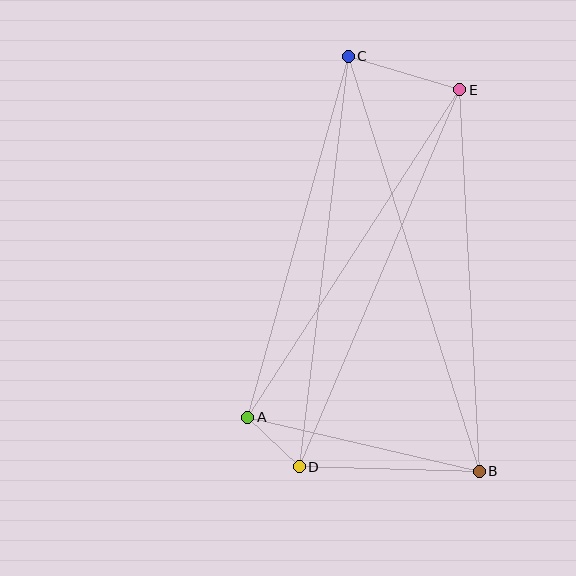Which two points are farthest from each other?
Points B and C are farthest from each other.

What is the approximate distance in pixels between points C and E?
The distance between C and E is approximately 117 pixels.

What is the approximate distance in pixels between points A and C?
The distance between A and C is approximately 375 pixels.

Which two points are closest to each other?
Points A and D are closest to each other.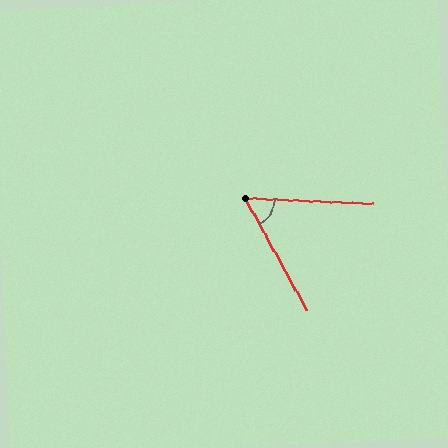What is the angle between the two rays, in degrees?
Approximately 59 degrees.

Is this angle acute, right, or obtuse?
It is acute.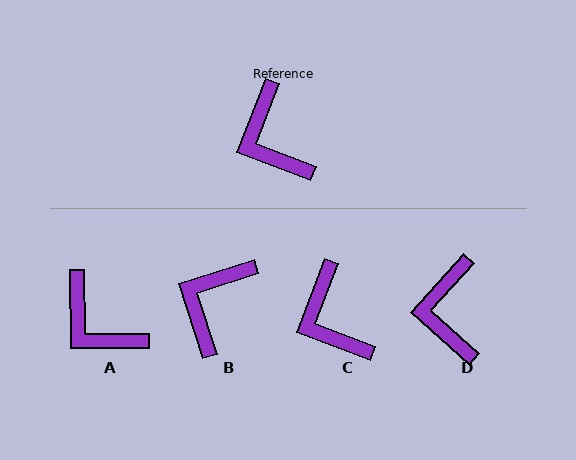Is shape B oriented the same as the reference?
No, it is off by about 51 degrees.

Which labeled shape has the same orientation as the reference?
C.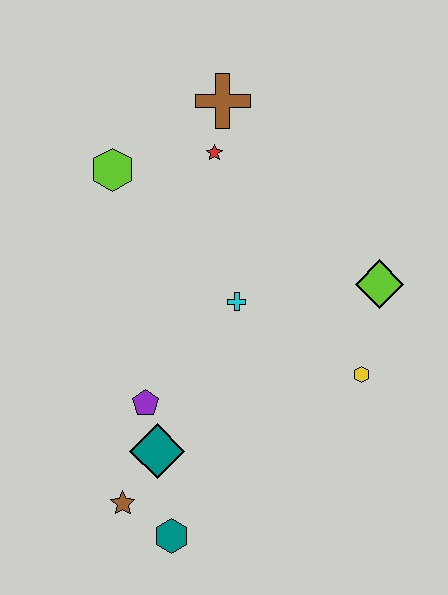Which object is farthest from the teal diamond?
The brown cross is farthest from the teal diamond.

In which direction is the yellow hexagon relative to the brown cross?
The yellow hexagon is below the brown cross.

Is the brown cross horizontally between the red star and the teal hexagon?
No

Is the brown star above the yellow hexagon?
No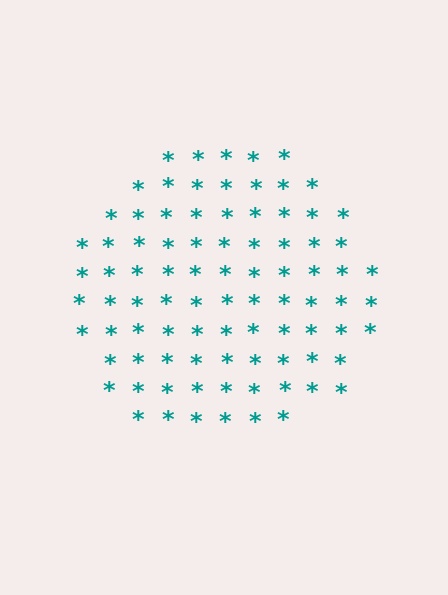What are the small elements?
The small elements are asterisks.